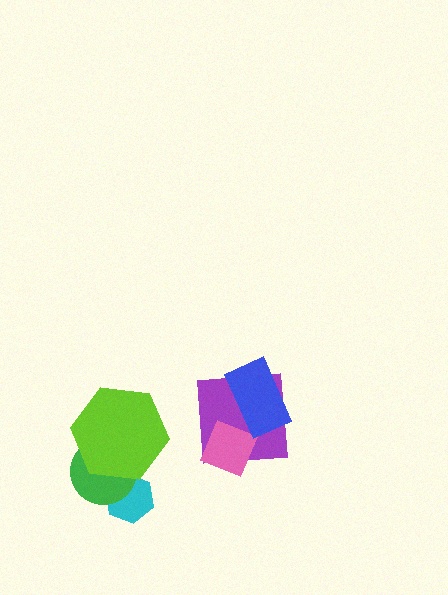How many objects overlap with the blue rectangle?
2 objects overlap with the blue rectangle.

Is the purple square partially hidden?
Yes, it is partially covered by another shape.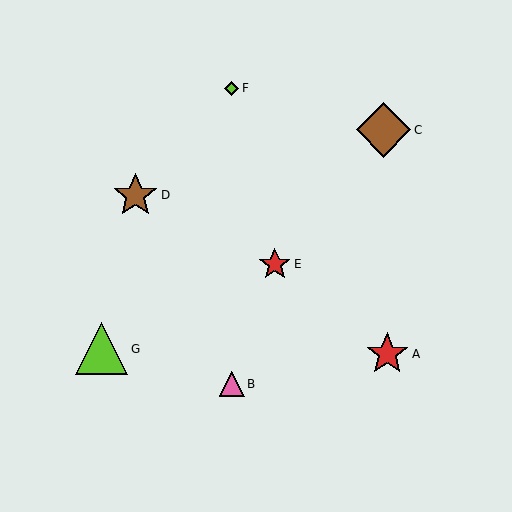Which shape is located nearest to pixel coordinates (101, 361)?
The lime triangle (labeled G) at (102, 349) is nearest to that location.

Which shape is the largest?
The brown diamond (labeled C) is the largest.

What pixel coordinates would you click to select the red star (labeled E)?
Click at (275, 264) to select the red star E.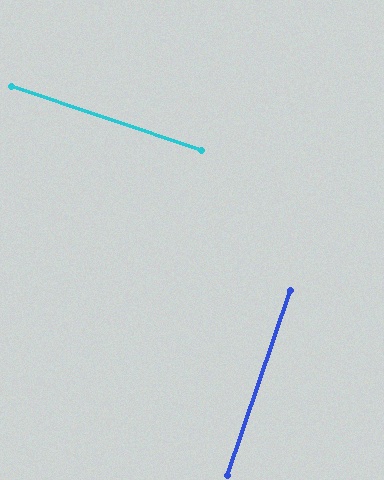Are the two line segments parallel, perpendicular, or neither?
Perpendicular — they meet at approximately 90°.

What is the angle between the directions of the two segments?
Approximately 90 degrees.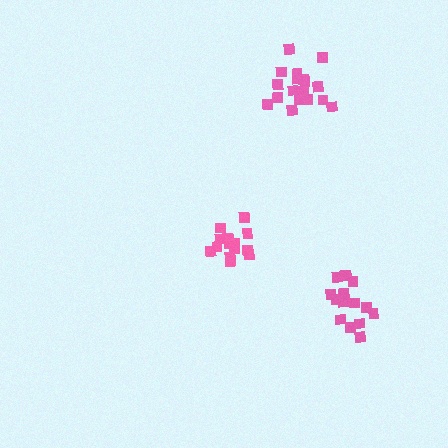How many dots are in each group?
Group 1: 14 dots, Group 2: 14 dots, Group 3: 18 dots (46 total).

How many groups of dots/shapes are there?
There are 3 groups.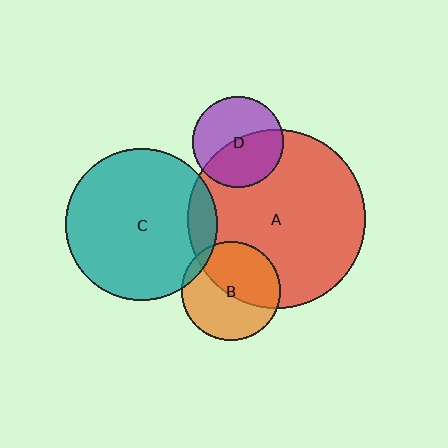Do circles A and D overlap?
Yes.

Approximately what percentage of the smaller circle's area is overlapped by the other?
Approximately 50%.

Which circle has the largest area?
Circle A (red).